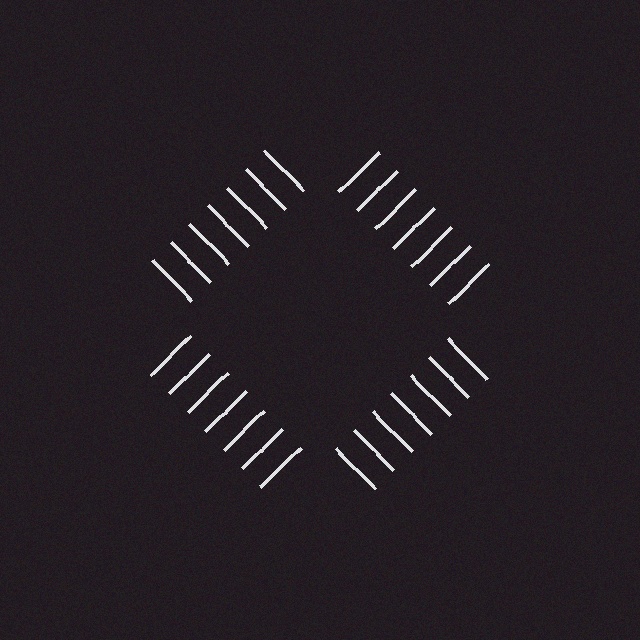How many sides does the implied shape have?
4 sides — the line-ends trace a square.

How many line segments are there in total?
28 — 7 along each of the 4 edges.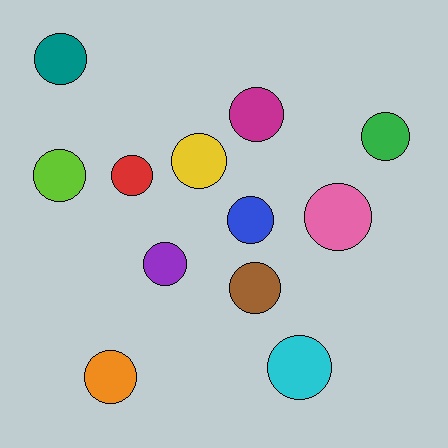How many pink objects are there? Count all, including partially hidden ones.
There is 1 pink object.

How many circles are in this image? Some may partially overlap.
There are 12 circles.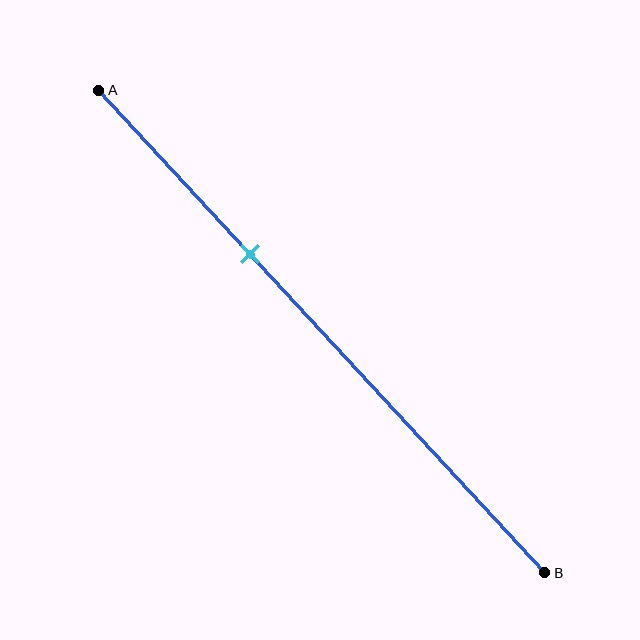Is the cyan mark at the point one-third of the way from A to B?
Yes, the mark is approximately at the one-third point.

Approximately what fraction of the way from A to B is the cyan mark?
The cyan mark is approximately 35% of the way from A to B.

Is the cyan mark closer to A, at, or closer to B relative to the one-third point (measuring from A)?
The cyan mark is approximately at the one-third point of segment AB.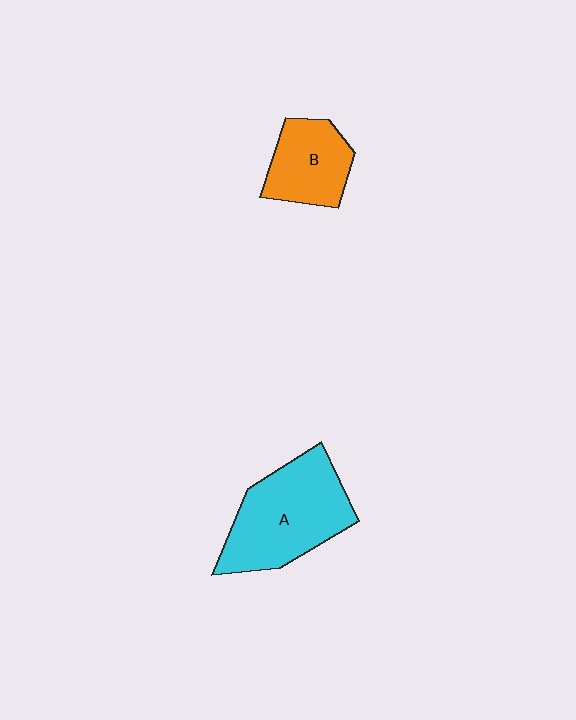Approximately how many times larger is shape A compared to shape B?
Approximately 1.7 times.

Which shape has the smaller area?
Shape B (orange).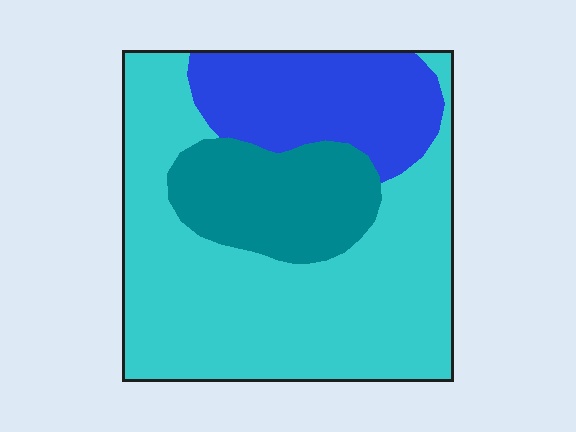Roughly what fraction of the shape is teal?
Teal covers 19% of the shape.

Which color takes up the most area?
Cyan, at roughly 60%.